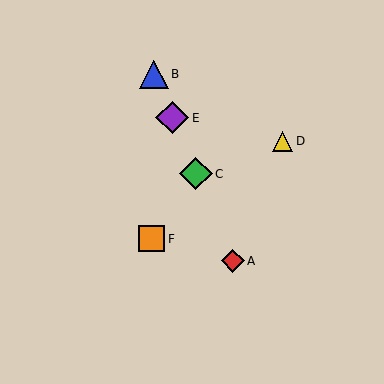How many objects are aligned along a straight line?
4 objects (A, B, C, E) are aligned along a straight line.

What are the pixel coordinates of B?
Object B is at (154, 74).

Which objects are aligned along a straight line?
Objects A, B, C, E are aligned along a straight line.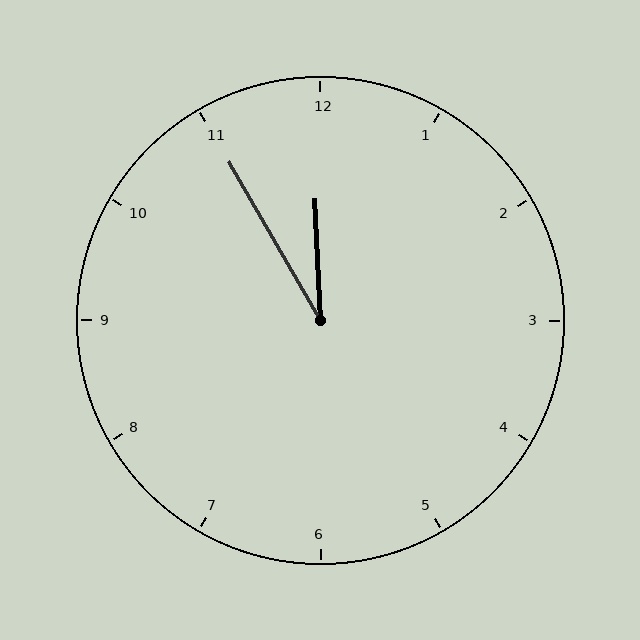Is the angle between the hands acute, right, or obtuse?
It is acute.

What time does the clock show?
11:55.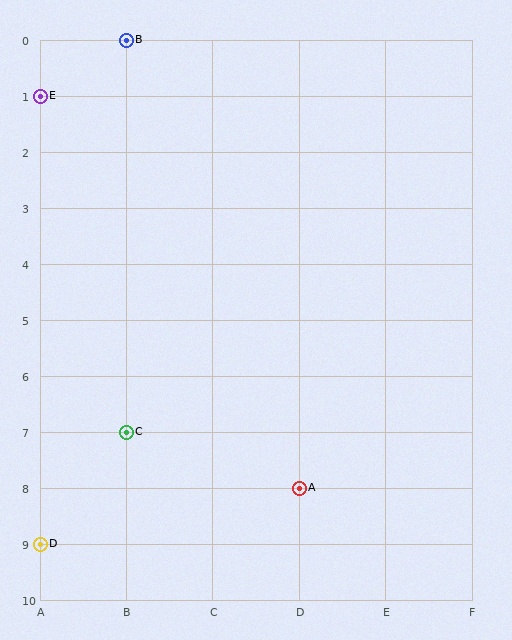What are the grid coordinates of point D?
Point D is at grid coordinates (A, 9).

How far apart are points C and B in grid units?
Points C and B are 7 rows apart.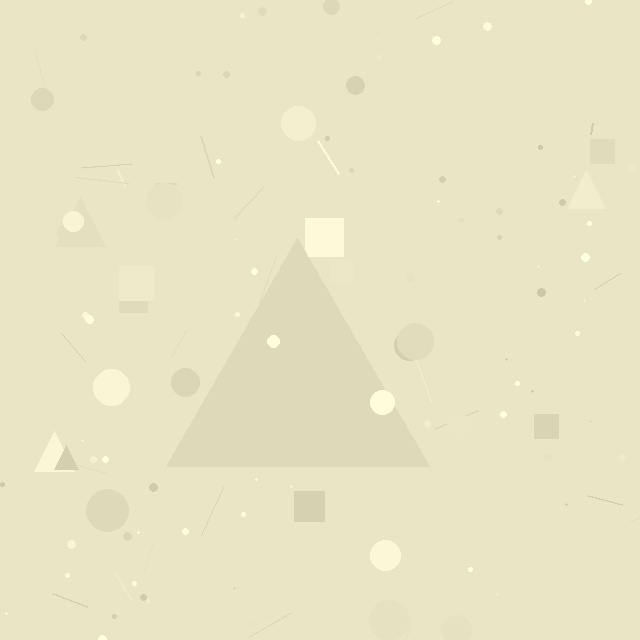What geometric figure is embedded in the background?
A triangle is embedded in the background.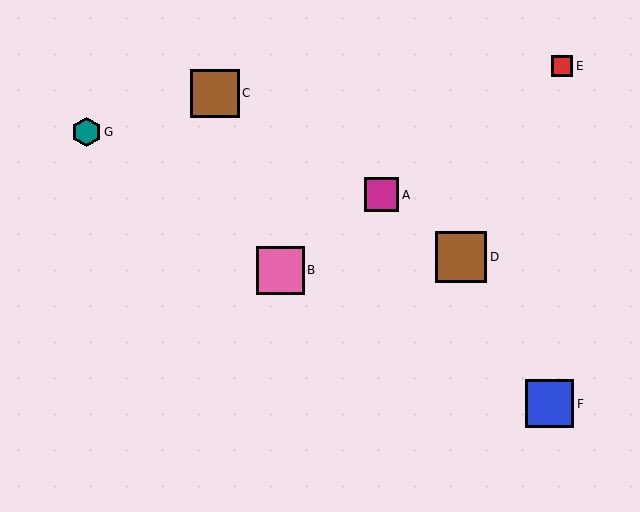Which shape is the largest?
The brown square (labeled D) is the largest.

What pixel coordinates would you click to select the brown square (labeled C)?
Click at (215, 93) to select the brown square C.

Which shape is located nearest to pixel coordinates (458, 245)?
The brown square (labeled D) at (461, 257) is nearest to that location.